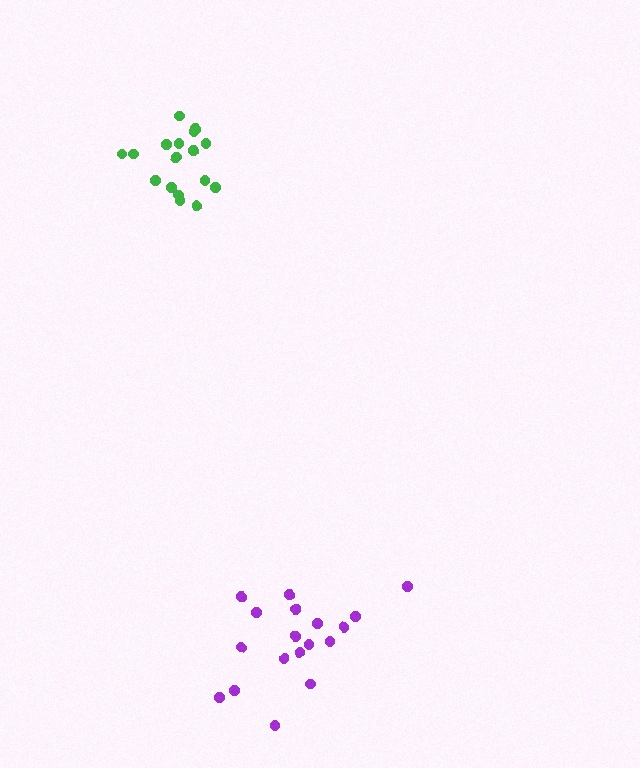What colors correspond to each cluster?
The clusters are colored: green, purple.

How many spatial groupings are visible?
There are 2 spatial groupings.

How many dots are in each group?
Group 1: 17 dots, Group 2: 18 dots (35 total).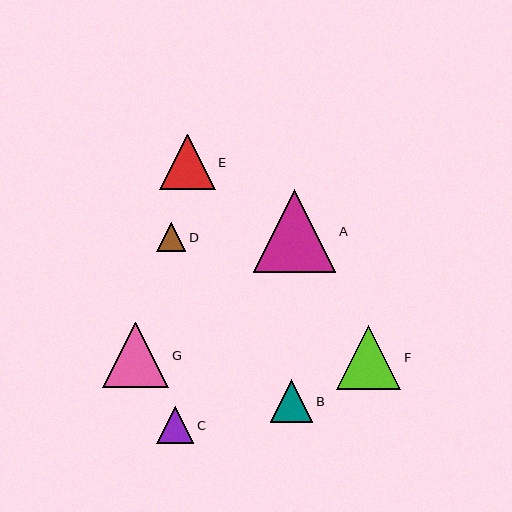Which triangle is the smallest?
Triangle D is the smallest with a size of approximately 29 pixels.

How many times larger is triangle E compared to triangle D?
Triangle E is approximately 1.9 times the size of triangle D.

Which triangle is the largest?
Triangle A is the largest with a size of approximately 82 pixels.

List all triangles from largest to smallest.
From largest to smallest: A, G, F, E, B, C, D.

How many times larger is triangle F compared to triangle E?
Triangle F is approximately 1.2 times the size of triangle E.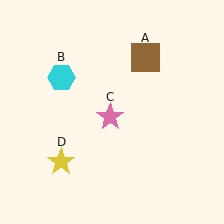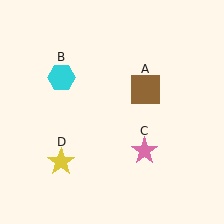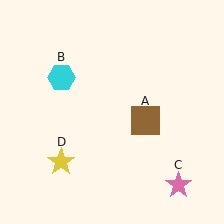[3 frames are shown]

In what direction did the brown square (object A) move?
The brown square (object A) moved down.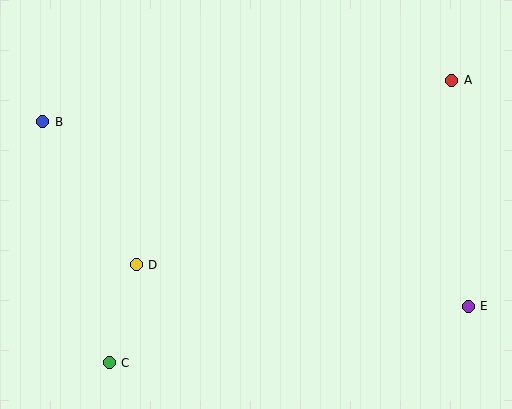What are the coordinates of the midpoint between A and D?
The midpoint between A and D is at (294, 172).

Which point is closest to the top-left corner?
Point B is closest to the top-left corner.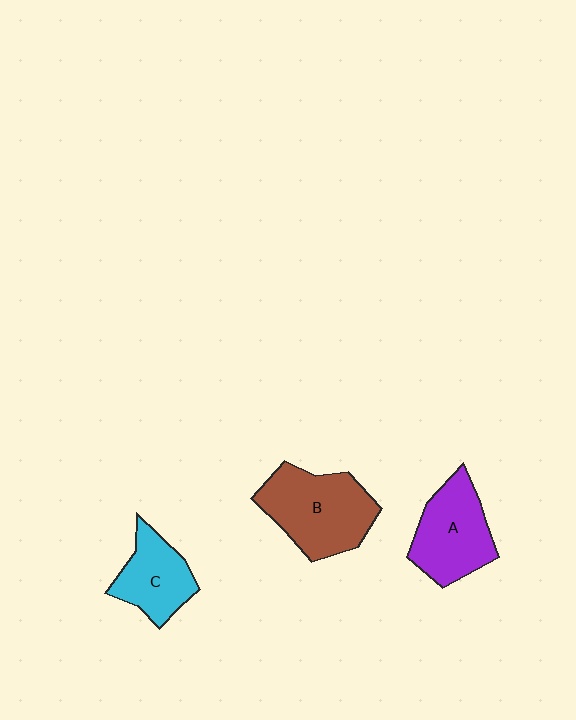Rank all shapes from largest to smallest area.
From largest to smallest: B (brown), A (purple), C (cyan).